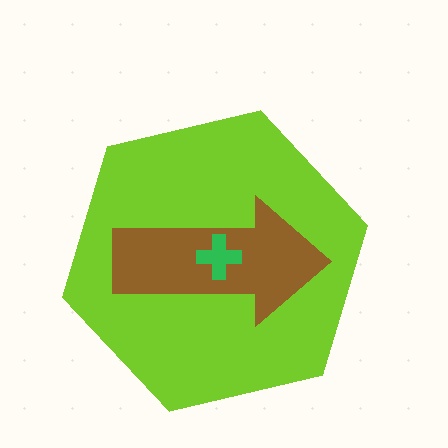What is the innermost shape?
The green cross.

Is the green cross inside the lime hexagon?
Yes.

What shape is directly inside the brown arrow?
The green cross.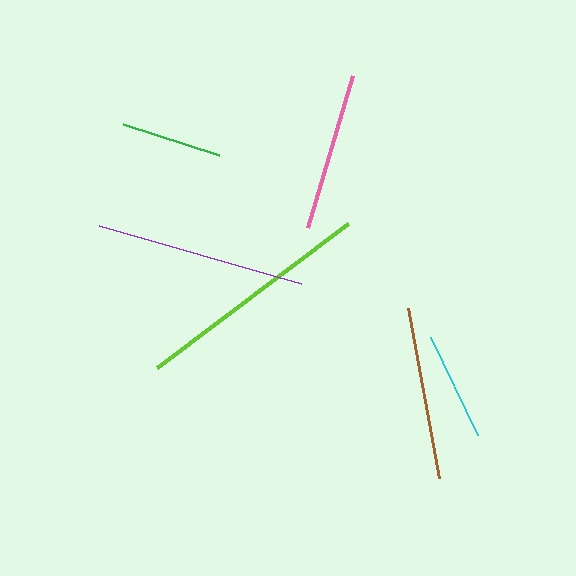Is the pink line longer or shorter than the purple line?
The purple line is longer than the pink line.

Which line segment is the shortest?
The green line is the shortest at approximately 101 pixels.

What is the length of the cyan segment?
The cyan segment is approximately 109 pixels long.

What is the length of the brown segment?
The brown segment is approximately 174 pixels long.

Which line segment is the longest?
The lime line is the longest at approximately 239 pixels.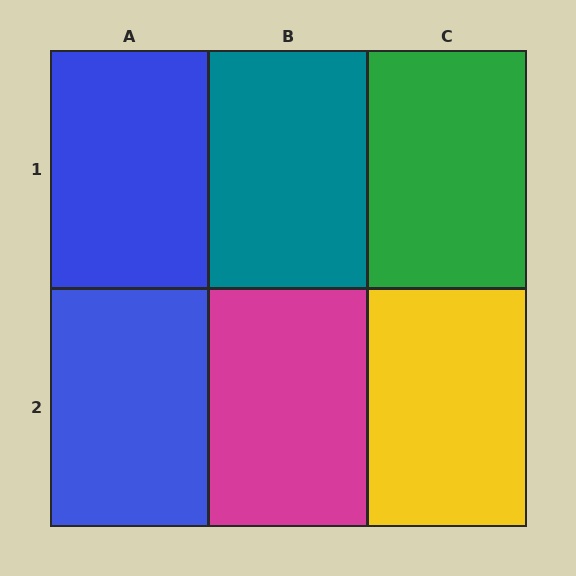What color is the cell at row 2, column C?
Yellow.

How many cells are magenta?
1 cell is magenta.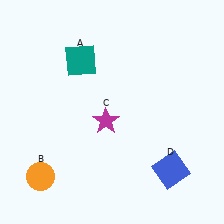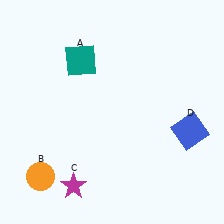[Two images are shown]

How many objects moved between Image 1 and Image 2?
2 objects moved between the two images.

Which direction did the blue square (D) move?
The blue square (D) moved up.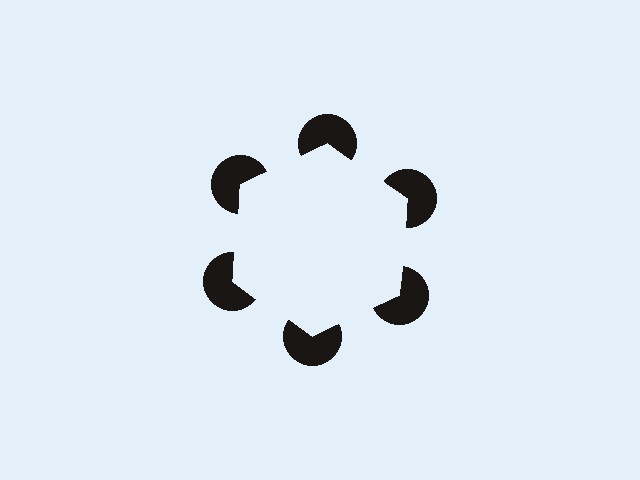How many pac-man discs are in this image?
There are 6 — one at each vertex of the illusory hexagon.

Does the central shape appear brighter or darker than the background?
It typically appears slightly brighter than the background, even though no actual brightness change is drawn.